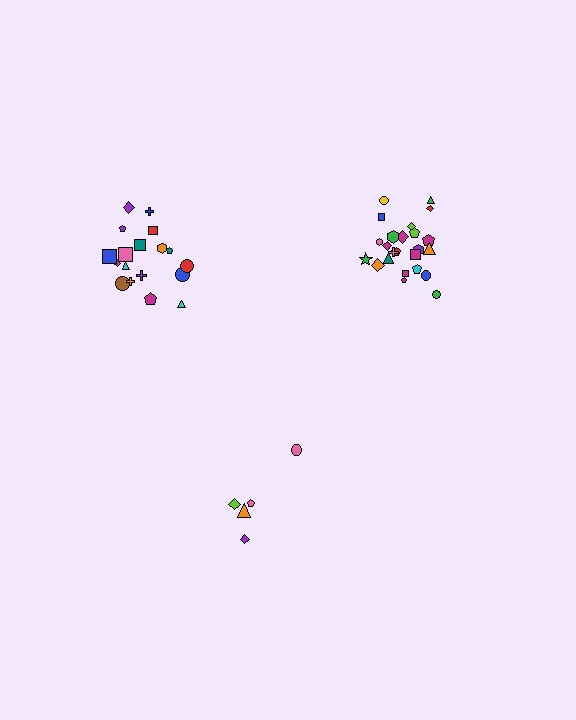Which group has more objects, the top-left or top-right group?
The top-right group.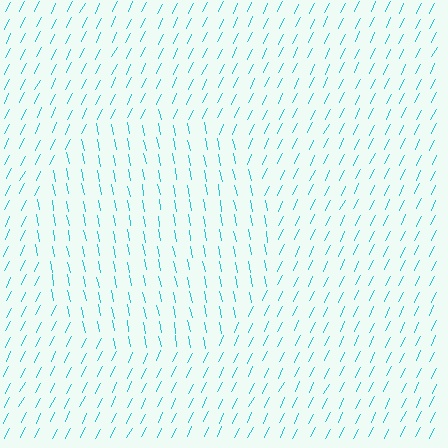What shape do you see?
I see a circle.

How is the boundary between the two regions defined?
The boundary is defined purely by a change in line orientation (approximately 37 degrees difference). All lines are the same color and thickness.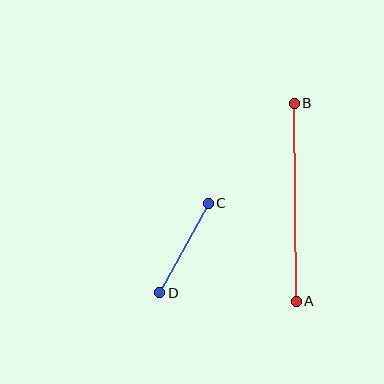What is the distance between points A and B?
The distance is approximately 198 pixels.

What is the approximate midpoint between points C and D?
The midpoint is at approximately (184, 248) pixels.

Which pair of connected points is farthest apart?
Points A and B are farthest apart.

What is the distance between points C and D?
The distance is approximately 102 pixels.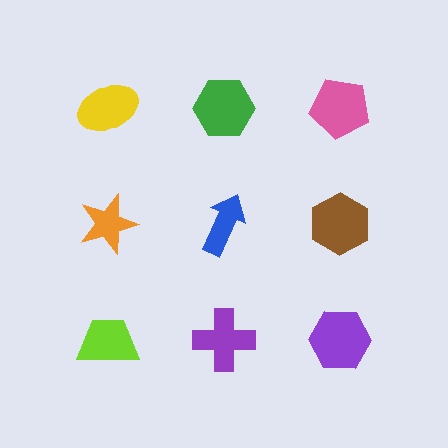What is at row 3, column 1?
A lime trapezoid.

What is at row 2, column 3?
A brown hexagon.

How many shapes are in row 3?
3 shapes.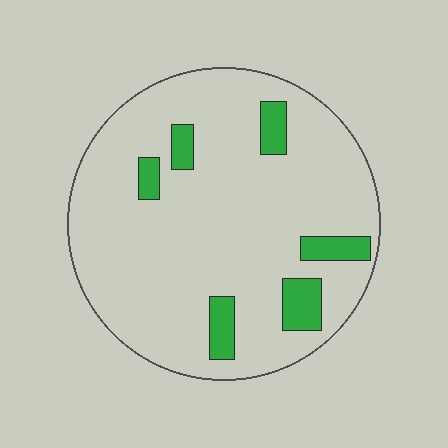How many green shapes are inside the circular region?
6.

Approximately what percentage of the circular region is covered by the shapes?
Approximately 10%.